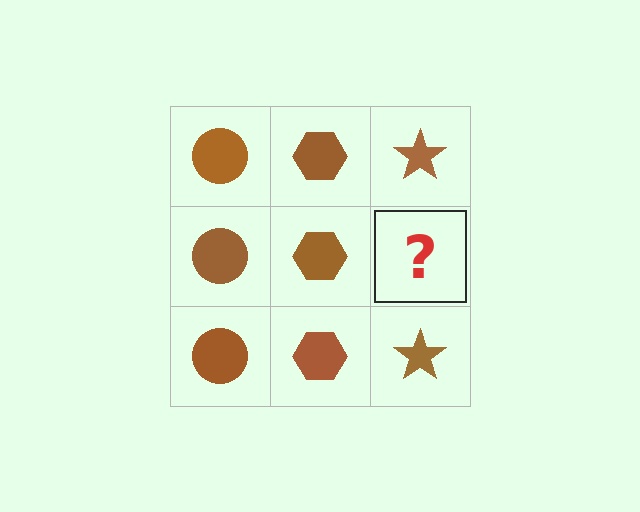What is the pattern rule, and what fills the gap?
The rule is that each column has a consistent shape. The gap should be filled with a brown star.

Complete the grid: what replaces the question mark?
The question mark should be replaced with a brown star.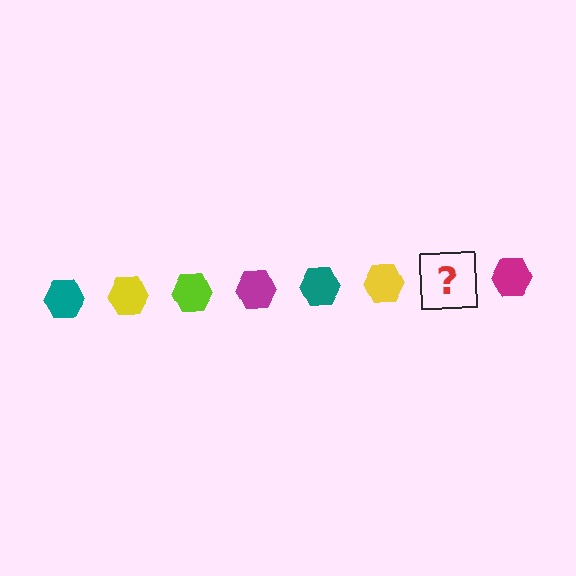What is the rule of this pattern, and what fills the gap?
The rule is that the pattern cycles through teal, yellow, lime, magenta hexagons. The gap should be filled with a lime hexagon.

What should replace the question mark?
The question mark should be replaced with a lime hexagon.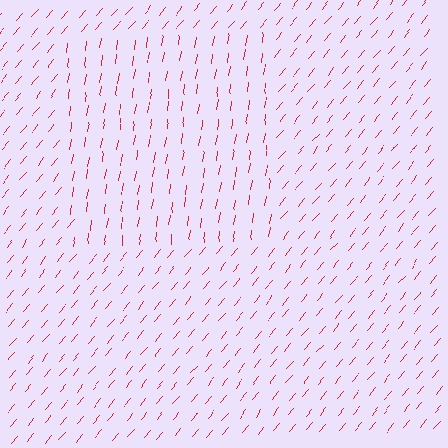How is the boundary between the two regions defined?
The boundary is defined purely by a change in line orientation (approximately 31 degrees difference). All lines are the same color and thickness.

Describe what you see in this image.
The image is filled with small red line segments. A rectangle region in the image has lines oriented differently from the surrounding lines, creating a visible texture boundary.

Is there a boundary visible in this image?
Yes, there is a texture boundary formed by a change in line orientation.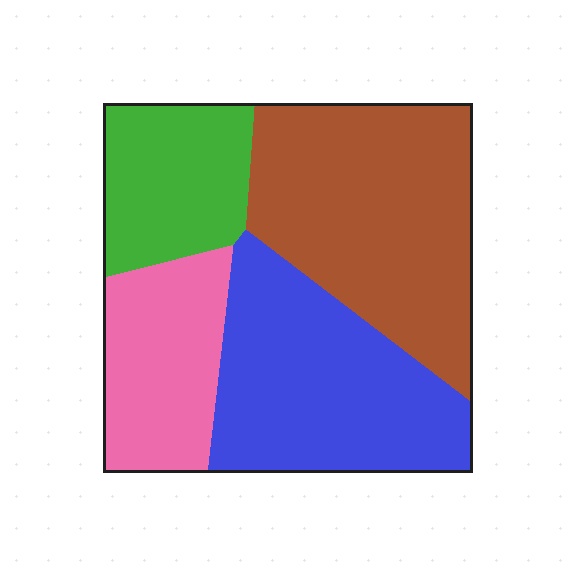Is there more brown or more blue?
Brown.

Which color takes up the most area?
Brown, at roughly 35%.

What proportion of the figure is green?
Green takes up about one sixth (1/6) of the figure.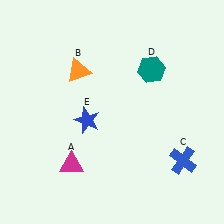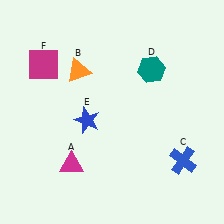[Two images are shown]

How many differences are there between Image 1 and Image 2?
There is 1 difference between the two images.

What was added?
A magenta square (F) was added in Image 2.